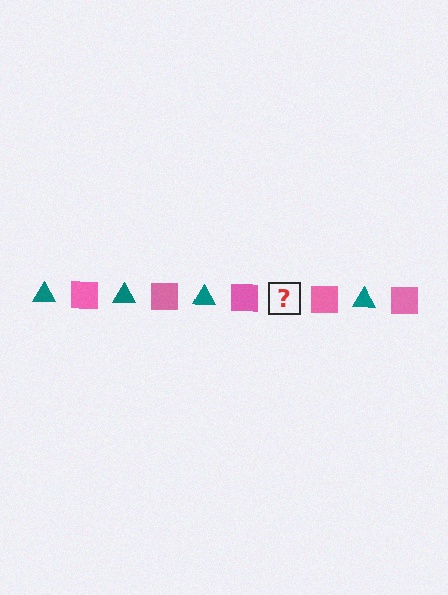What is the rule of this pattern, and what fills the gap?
The rule is that the pattern alternates between teal triangle and pink square. The gap should be filled with a teal triangle.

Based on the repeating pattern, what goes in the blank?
The blank should be a teal triangle.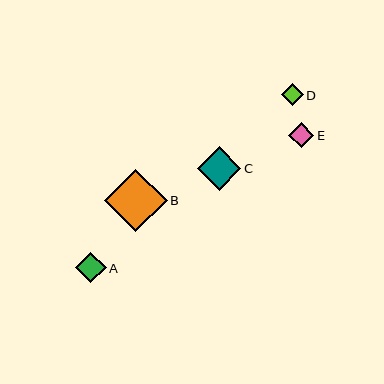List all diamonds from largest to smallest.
From largest to smallest: B, C, A, E, D.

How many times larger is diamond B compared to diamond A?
Diamond B is approximately 2.0 times the size of diamond A.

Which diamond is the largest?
Diamond B is the largest with a size of approximately 62 pixels.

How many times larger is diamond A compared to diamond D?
Diamond A is approximately 1.4 times the size of diamond D.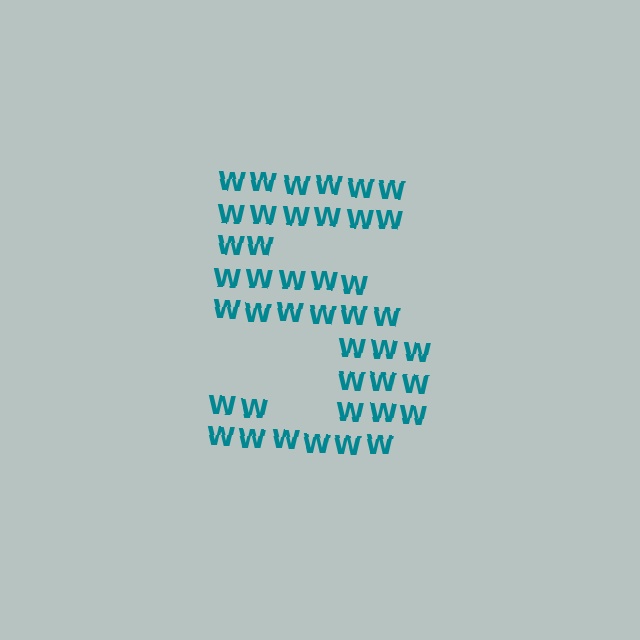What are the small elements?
The small elements are letter W's.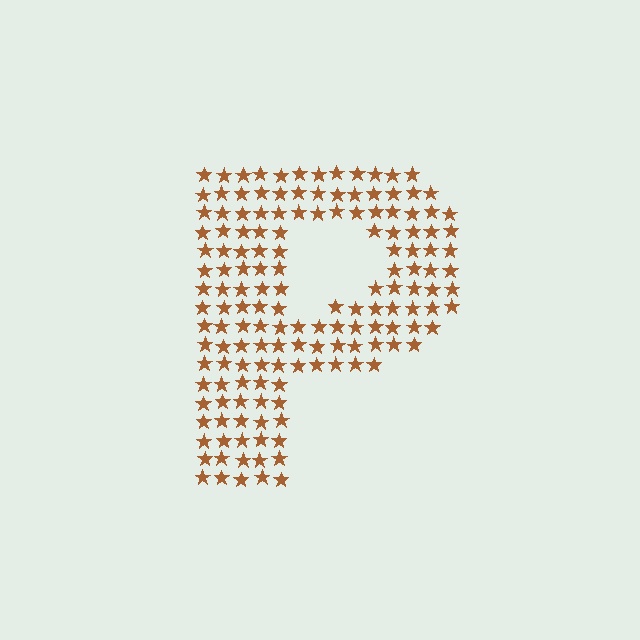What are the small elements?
The small elements are stars.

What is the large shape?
The large shape is the letter P.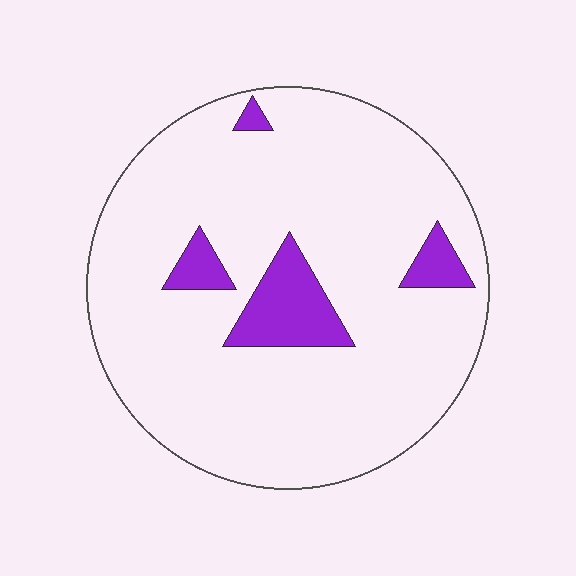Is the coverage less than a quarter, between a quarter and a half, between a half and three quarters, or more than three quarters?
Less than a quarter.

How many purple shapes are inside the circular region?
4.